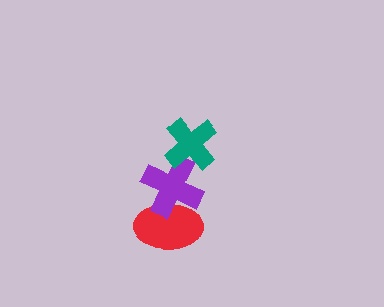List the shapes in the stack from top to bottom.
From top to bottom: the teal cross, the purple cross, the red ellipse.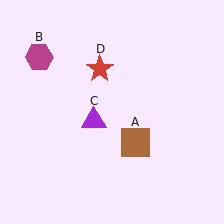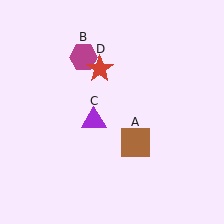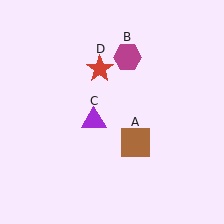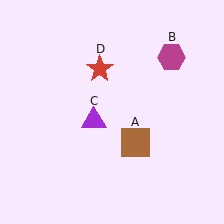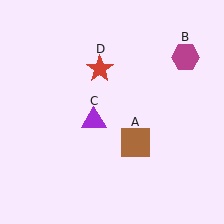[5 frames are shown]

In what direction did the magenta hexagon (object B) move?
The magenta hexagon (object B) moved right.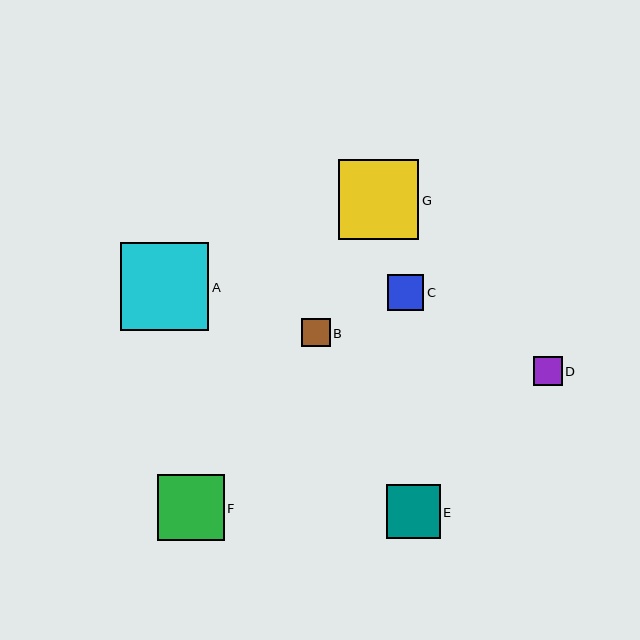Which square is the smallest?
Square B is the smallest with a size of approximately 28 pixels.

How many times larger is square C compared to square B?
Square C is approximately 1.3 times the size of square B.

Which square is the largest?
Square A is the largest with a size of approximately 88 pixels.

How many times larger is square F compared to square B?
Square F is approximately 2.4 times the size of square B.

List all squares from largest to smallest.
From largest to smallest: A, G, F, E, C, D, B.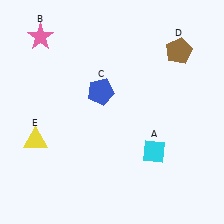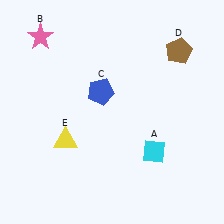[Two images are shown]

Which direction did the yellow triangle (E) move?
The yellow triangle (E) moved right.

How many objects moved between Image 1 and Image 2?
1 object moved between the two images.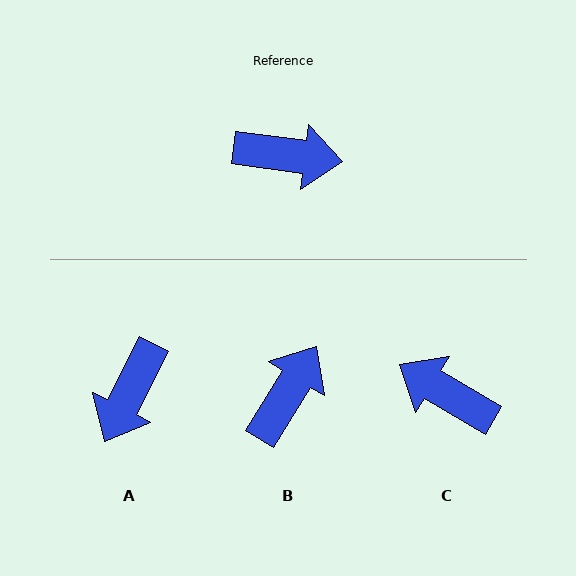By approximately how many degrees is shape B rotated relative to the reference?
Approximately 66 degrees counter-clockwise.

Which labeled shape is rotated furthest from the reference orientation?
C, about 157 degrees away.